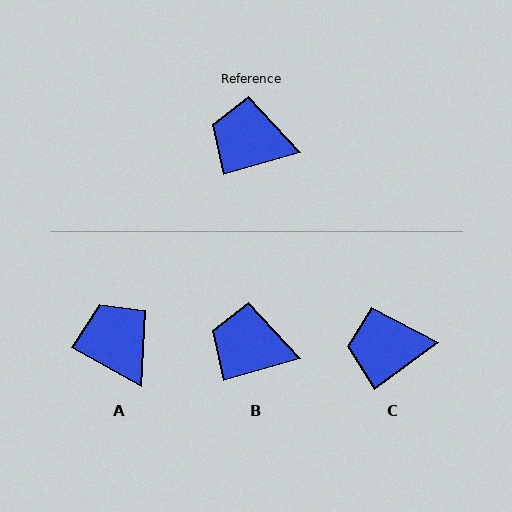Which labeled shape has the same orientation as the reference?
B.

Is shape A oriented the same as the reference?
No, it is off by about 46 degrees.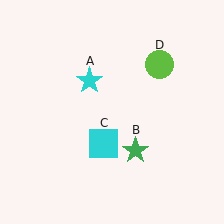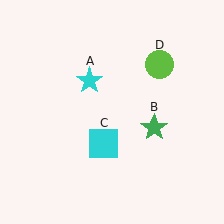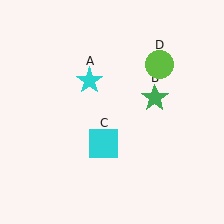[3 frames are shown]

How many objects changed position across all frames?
1 object changed position: green star (object B).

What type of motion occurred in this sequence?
The green star (object B) rotated counterclockwise around the center of the scene.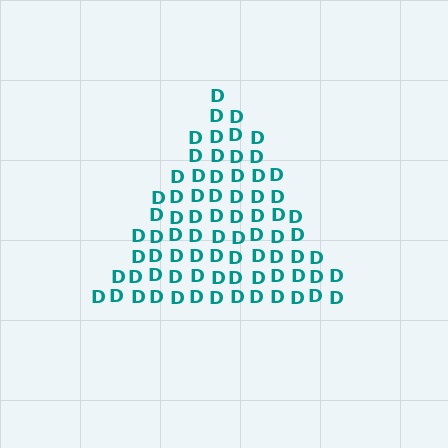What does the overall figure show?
The overall figure shows a triangle.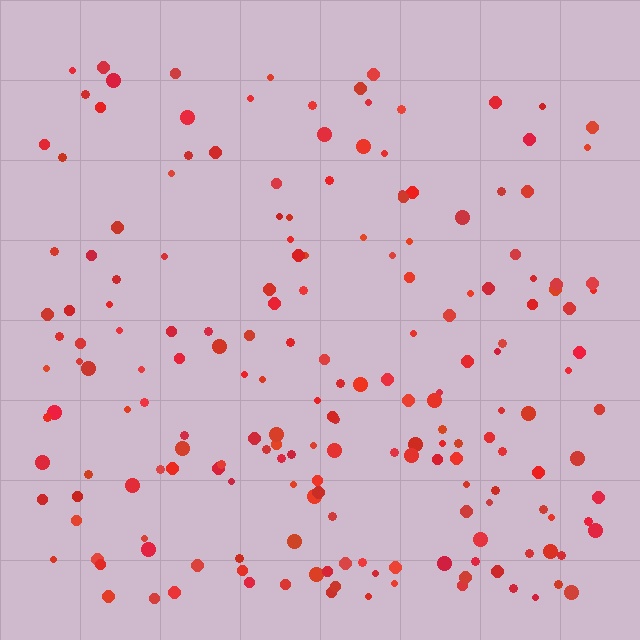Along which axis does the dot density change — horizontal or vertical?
Vertical.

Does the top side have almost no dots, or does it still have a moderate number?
Still a moderate number, just noticeably fewer than the bottom.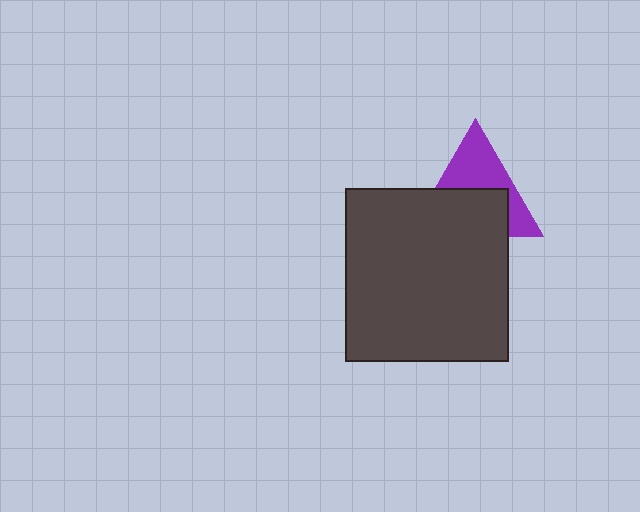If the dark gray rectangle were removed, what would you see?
You would see the complete purple triangle.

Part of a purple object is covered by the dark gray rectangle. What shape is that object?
It is a triangle.